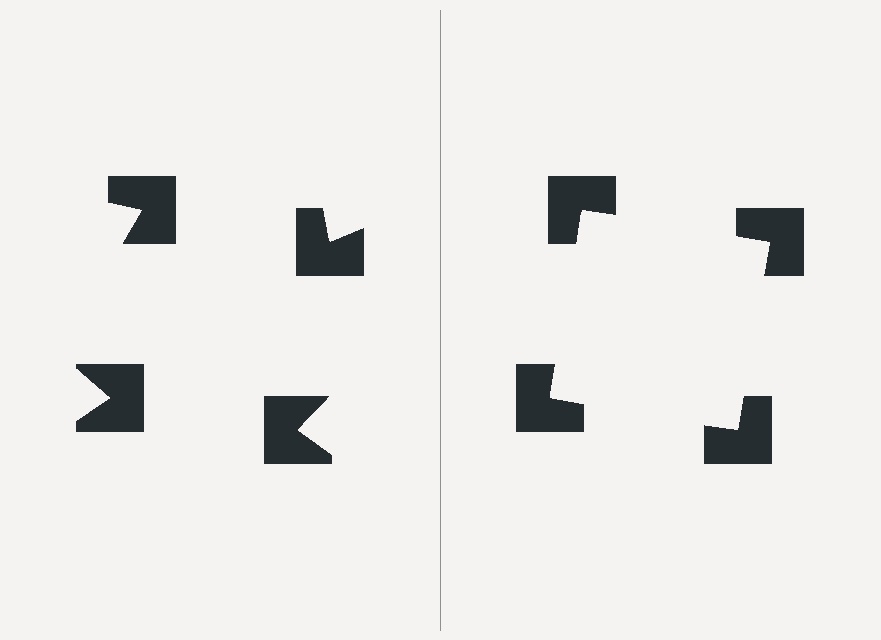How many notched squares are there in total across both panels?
8 — 4 on each side.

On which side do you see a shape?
An illusory square appears on the right side. On the left side the wedge cuts are rotated, so no coherent shape forms.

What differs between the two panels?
The notched squares are positioned identically on both sides; only the wedge orientations differ. On the right they align to a square; on the left they are misaligned.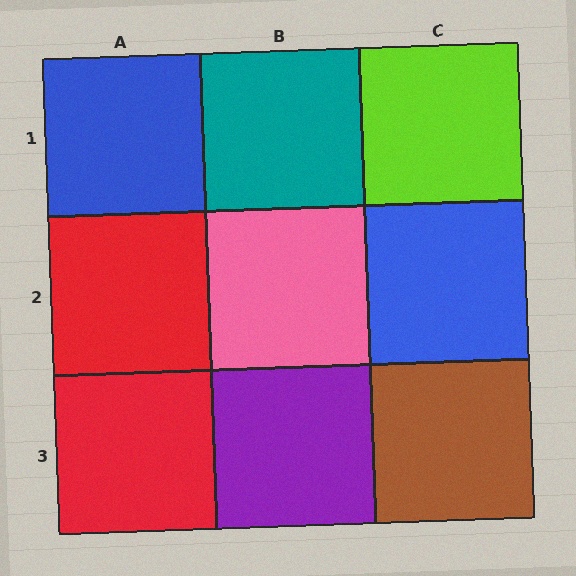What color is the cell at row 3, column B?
Purple.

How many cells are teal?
1 cell is teal.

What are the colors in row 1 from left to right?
Blue, teal, lime.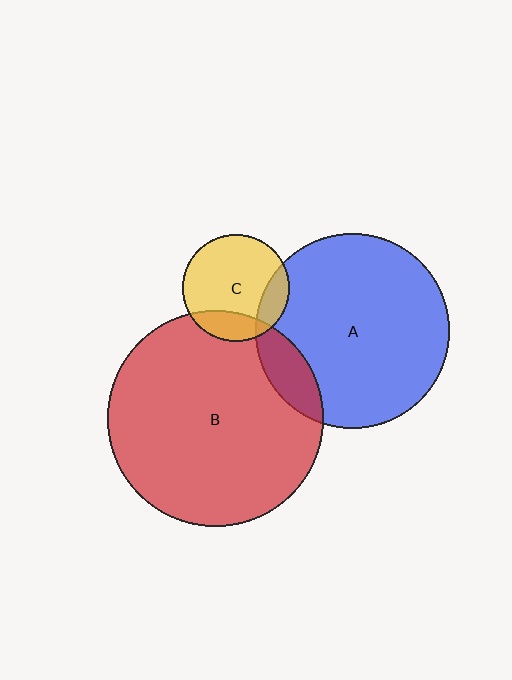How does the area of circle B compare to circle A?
Approximately 1.2 times.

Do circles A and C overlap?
Yes.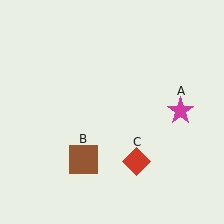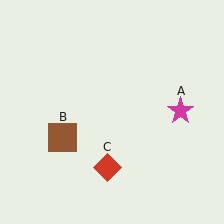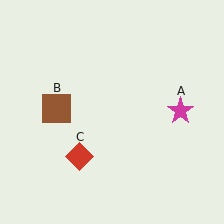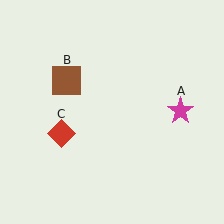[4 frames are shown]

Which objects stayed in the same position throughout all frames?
Magenta star (object A) remained stationary.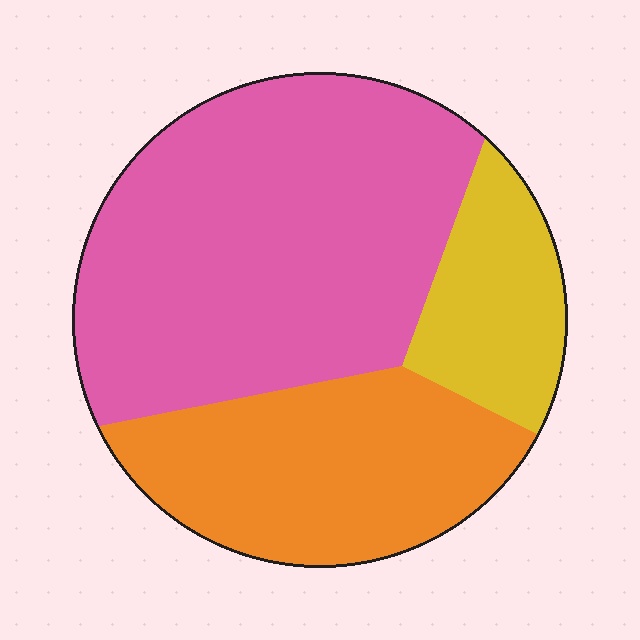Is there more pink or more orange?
Pink.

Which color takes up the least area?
Yellow, at roughly 15%.